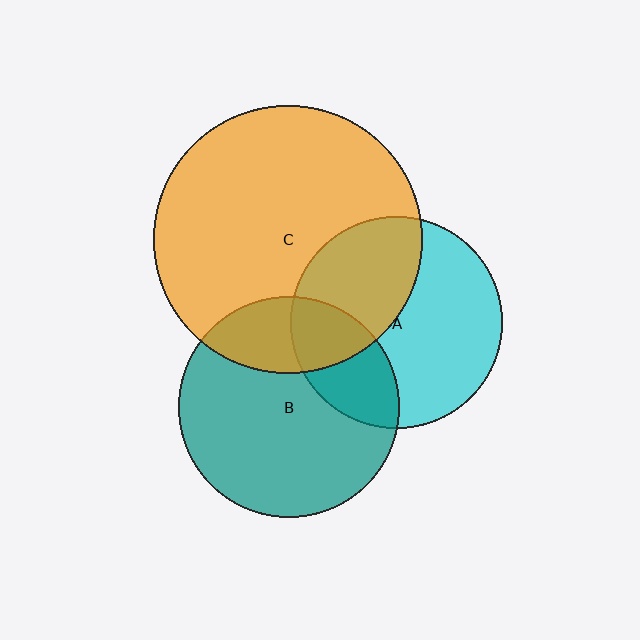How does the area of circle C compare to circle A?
Approximately 1.6 times.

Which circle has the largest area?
Circle C (orange).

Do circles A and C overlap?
Yes.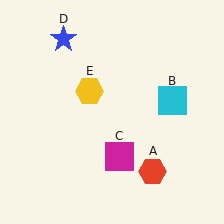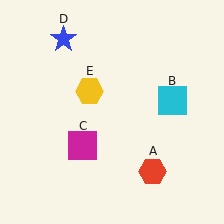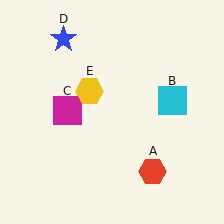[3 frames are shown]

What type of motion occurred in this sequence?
The magenta square (object C) rotated clockwise around the center of the scene.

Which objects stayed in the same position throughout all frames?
Red hexagon (object A) and cyan square (object B) and blue star (object D) and yellow hexagon (object E) remained stationary.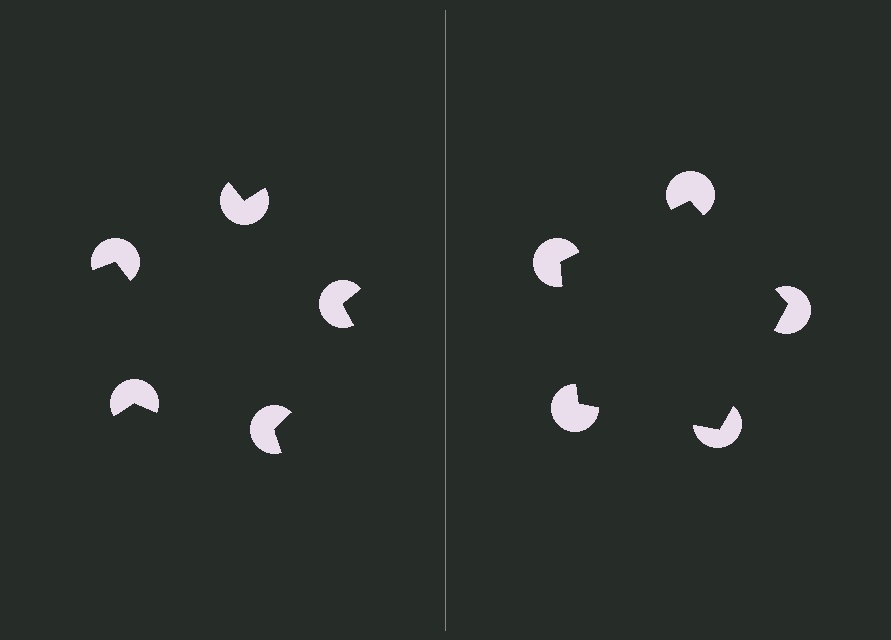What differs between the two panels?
The pac-man discs are positioned identically on both sides; only the wedge orientations differ. On the right they align to a pentagon; on the left they are misaligned.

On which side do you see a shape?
An illusory pentagon appears on the right side. On the left side the wedge cuts are rotated, so no coherent shape forms.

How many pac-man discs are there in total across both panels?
10 — 5 on each side.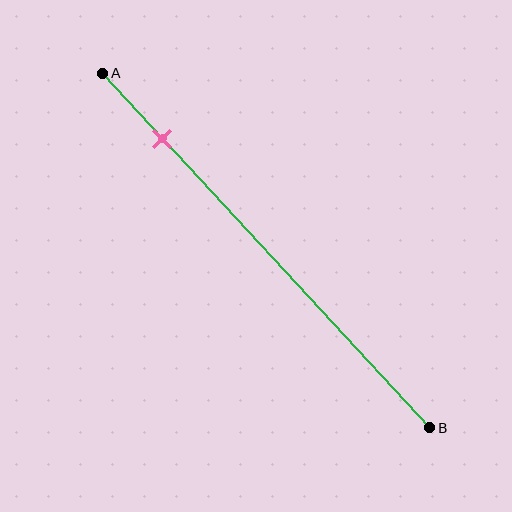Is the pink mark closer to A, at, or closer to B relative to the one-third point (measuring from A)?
The pink mark is closer to point A than the one-third point of segment AB.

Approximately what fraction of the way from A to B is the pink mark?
The pink mark is approximately 20% of the way from A to B.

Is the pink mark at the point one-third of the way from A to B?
No, the mark is at about 20% from A, not at the 33% one-third point.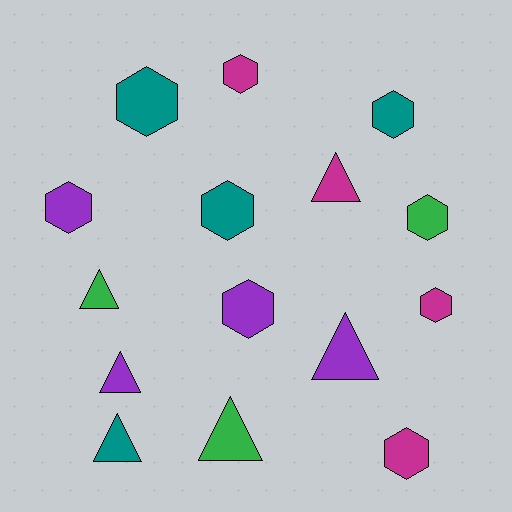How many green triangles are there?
There are 2 green triangles.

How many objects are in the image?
There are 15 objects.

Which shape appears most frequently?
Hexagon, with 9 objects.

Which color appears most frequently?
Purple, with 4 objects.